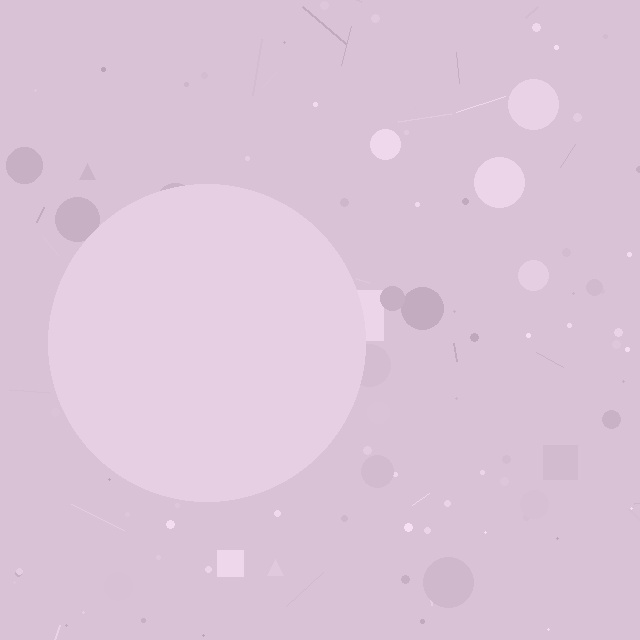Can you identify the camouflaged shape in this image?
The camouflaged shape is a circle.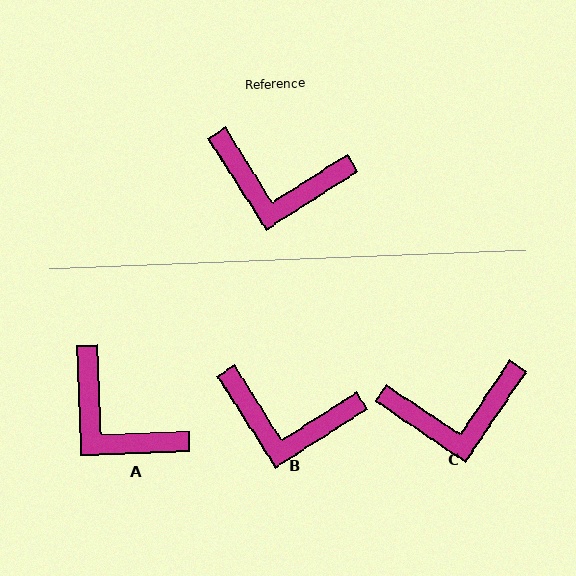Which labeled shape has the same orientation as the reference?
B.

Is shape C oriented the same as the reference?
No, it is off by about 24 degrees.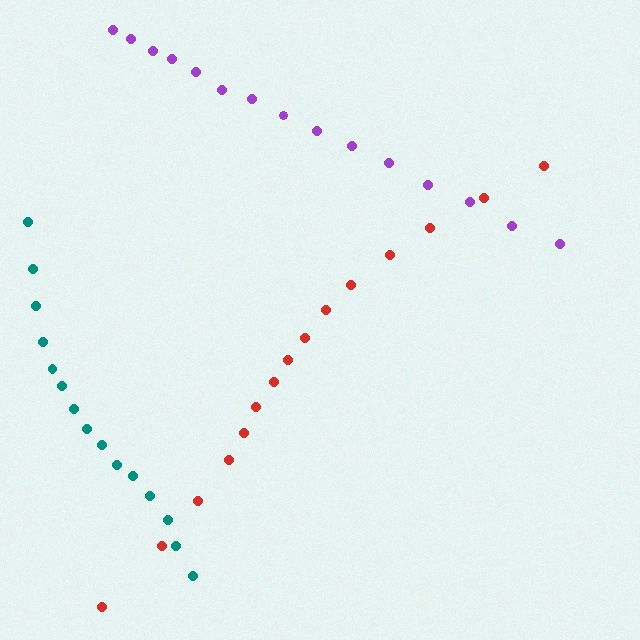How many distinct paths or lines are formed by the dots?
There are 3 distinct paths.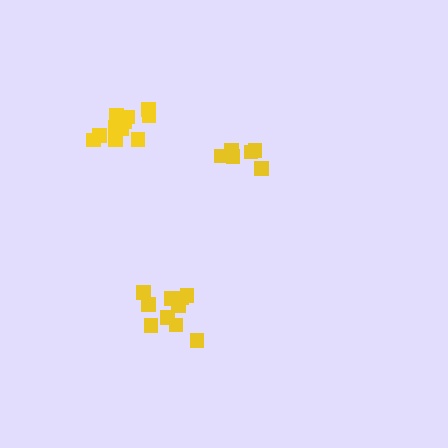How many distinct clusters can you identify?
There are 3 distinct clusters.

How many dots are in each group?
Group 1: 6 dots, Group 2: 10 dots, Group 3: 11 dots (27 total).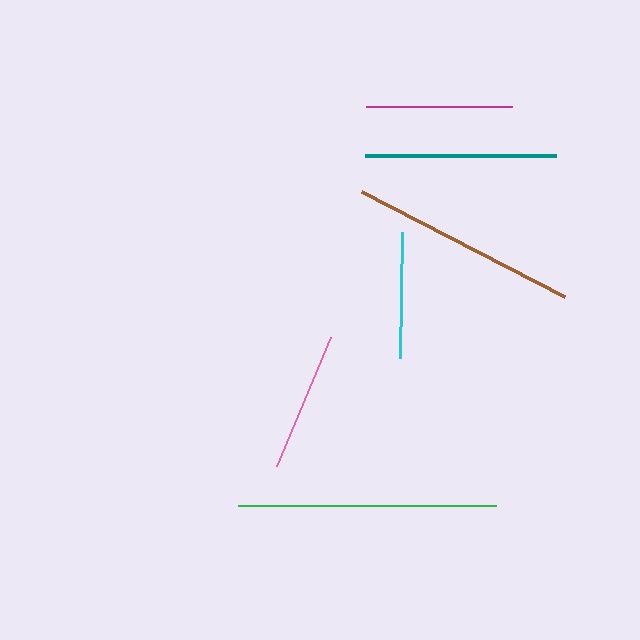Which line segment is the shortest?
The cyan line is the shortest at approximately 126 pixels.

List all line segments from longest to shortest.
From longest to shortest: green, brown, teal, magenta, pink, cyan.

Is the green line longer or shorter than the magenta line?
The green line is longer than the magenta line.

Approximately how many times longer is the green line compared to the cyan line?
The green line is approximately 2.0 times the length of the cyan line.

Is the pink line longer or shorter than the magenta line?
The magenta line is longer than the pink line.